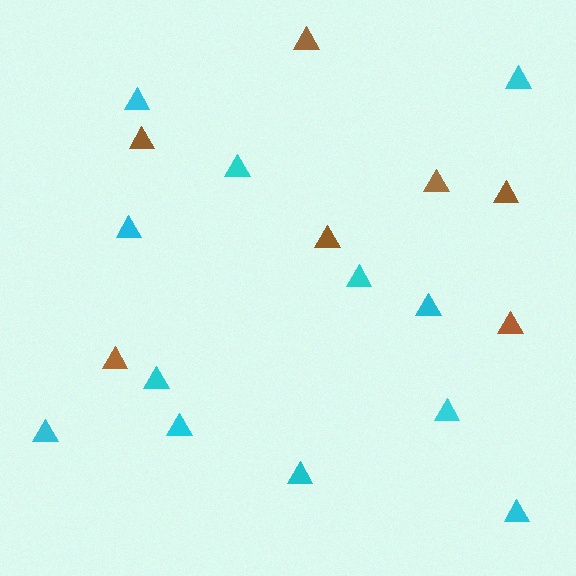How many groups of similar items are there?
There are 2 groups: one group of brown triangles (7) and one group of cyan triangles (12).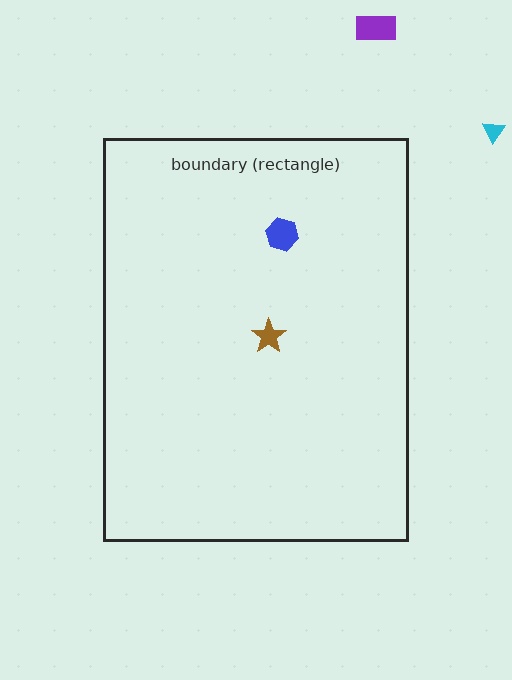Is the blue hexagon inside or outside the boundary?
Inside.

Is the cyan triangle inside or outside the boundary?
Outside.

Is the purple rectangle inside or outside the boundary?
Outside.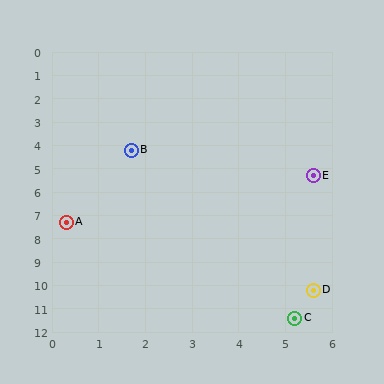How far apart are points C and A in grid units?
Points C and A are about 6.4 grid units apart.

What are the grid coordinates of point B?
Point B is at approximately (1.7, 4.2).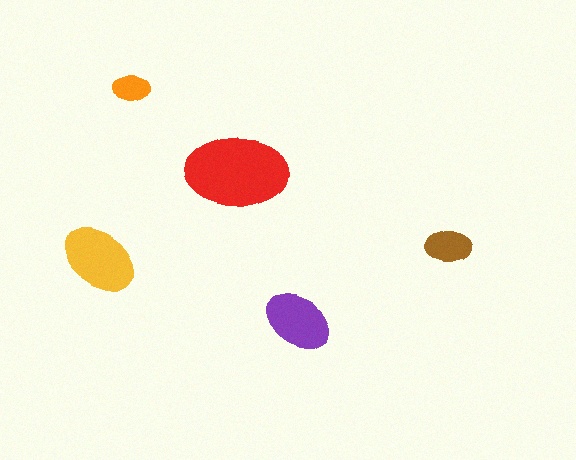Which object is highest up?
The orange ellipse is topmost.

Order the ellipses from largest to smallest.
the red one, the yellow one, the purple one, the brown one, the orange one.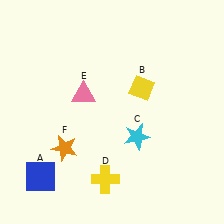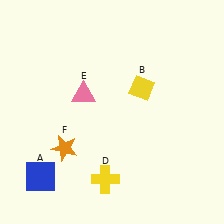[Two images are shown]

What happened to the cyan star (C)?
The cyan star (C) was removed in Image 2. It was in the bottom-right area of Image 1.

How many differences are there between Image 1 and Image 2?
There is 1 difference between the two images.